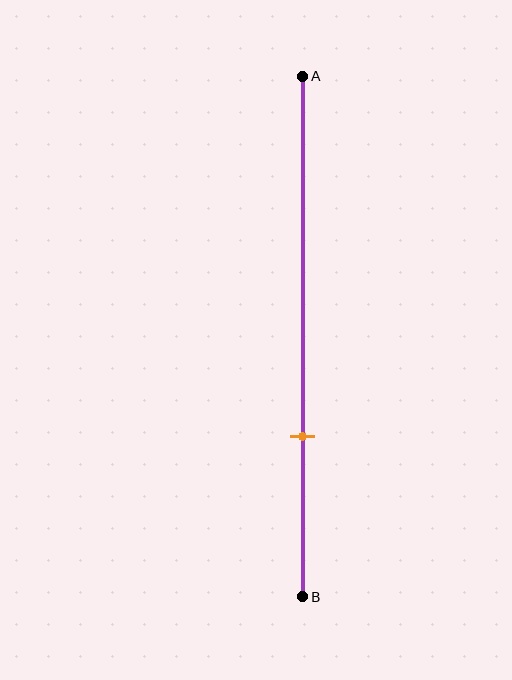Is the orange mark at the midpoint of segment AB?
No, the mark is at about 70% from A, not at the 50% midpoint.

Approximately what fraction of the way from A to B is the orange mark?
The orange mark is approximately 70% of the way from A to B.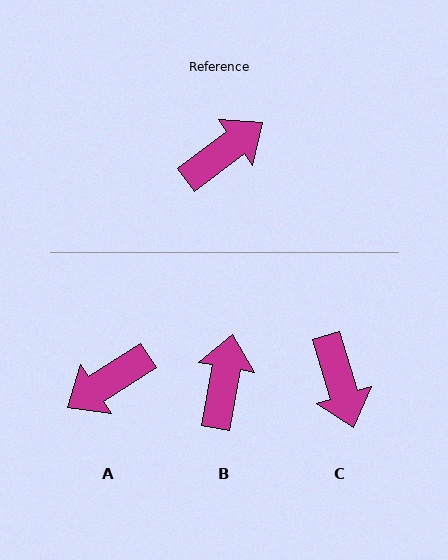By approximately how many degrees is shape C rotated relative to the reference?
Approximately 110 degrees clockwise.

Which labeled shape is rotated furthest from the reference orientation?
A, about 176 degrees away.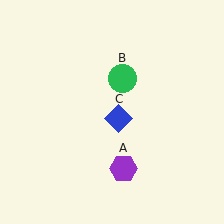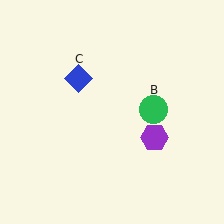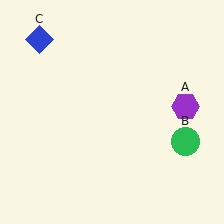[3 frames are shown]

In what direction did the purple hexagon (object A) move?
The purple hexagon (object A) moved up and to the right.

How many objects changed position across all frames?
3 objects changed position: purple hexagon (object A), green circle (object B), blue diamond (object C).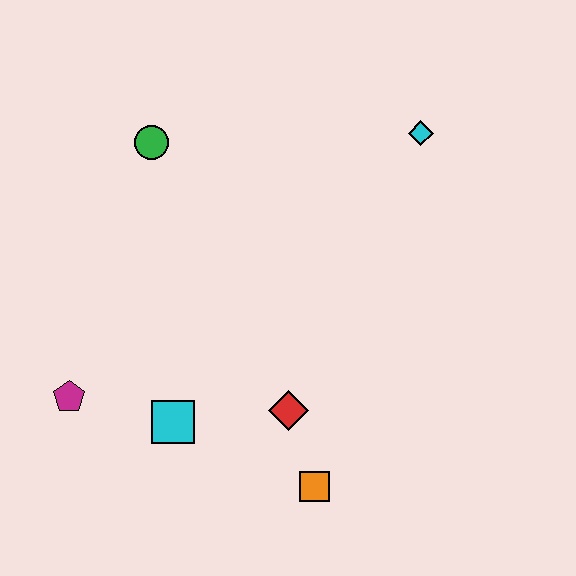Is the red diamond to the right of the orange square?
No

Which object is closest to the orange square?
The red diamond is closest to the orange square.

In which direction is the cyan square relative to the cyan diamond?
The cyan square is below the cyan diamond.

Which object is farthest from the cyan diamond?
The magenta pentagon is farthest from the cyan diamond.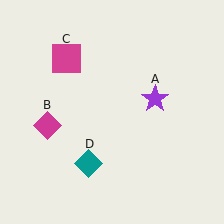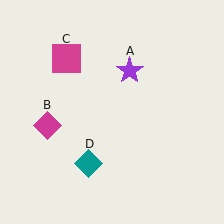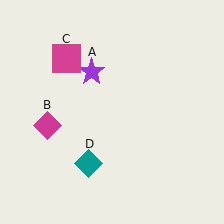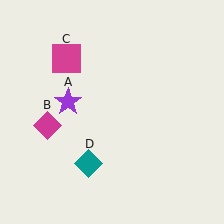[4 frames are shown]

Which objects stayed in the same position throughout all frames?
Magenta diamond (object B) and magenta square (object C) and teal diamond (object D) remained stationary.